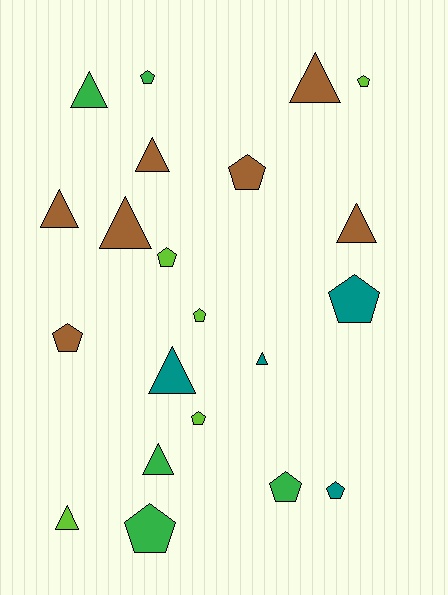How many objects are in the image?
There are 21 objects.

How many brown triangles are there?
There are 5 brown triangles.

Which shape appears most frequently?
Pentagon, with 11 objects.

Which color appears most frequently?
Brown, with 7 objects.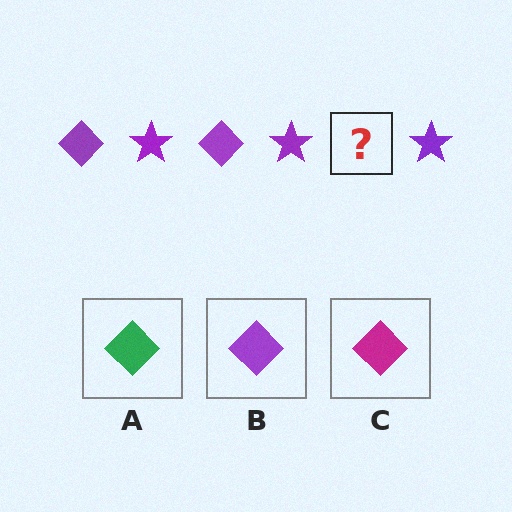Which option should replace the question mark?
Option B.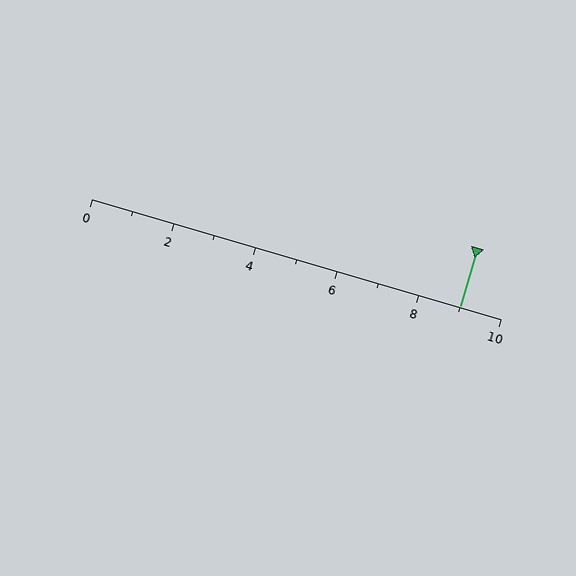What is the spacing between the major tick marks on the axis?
The major ticks are spaced 2 apart.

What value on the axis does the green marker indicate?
The marker indicates approximately 9.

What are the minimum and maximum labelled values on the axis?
The axis runs from 0 to 10.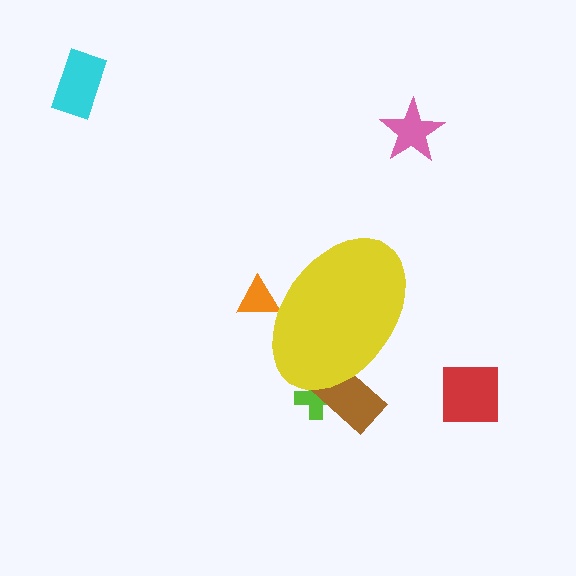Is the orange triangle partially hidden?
Yes, the orange triangle is partially hidden behind the yellow ellipse.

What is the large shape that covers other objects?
A yellow ellipse.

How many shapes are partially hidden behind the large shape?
3 shapes are partially hidden.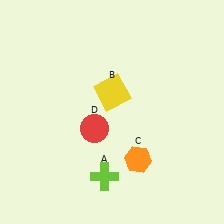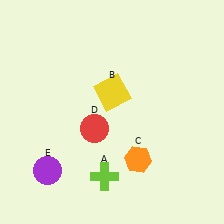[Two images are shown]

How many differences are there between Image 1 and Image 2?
There is 1 difference between the two images.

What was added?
A purple circle (E) was added in Image 2.